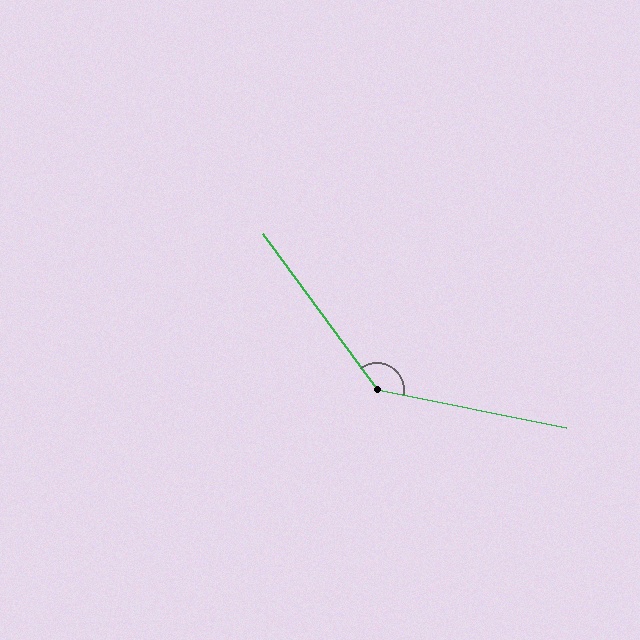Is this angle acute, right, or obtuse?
It is obtuse.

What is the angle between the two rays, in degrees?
Approximately 137 degrees.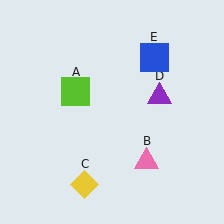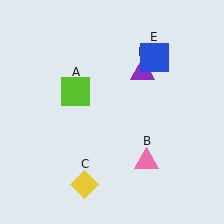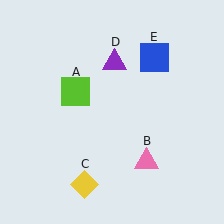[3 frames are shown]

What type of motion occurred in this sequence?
The purple triangle (object D) rotated counterclockwise around the center of the scene.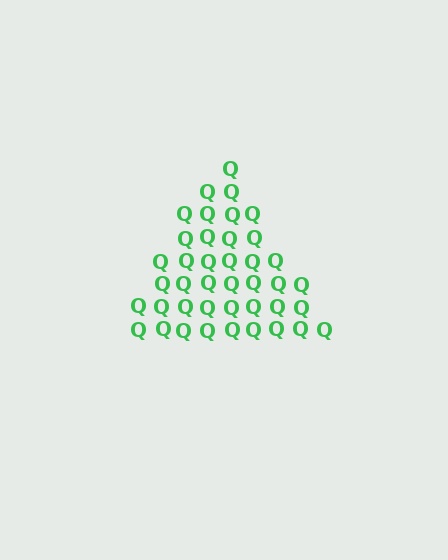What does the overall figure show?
The overall figure shows a triangle.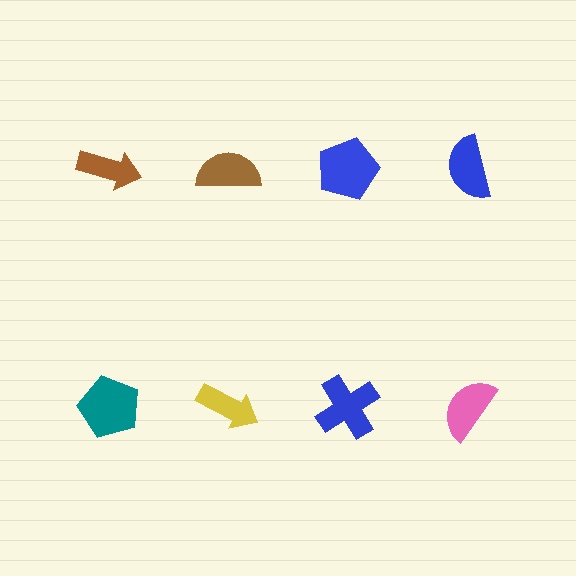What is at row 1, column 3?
A blue pentagon.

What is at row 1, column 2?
A brown semicircle.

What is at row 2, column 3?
A blue cross.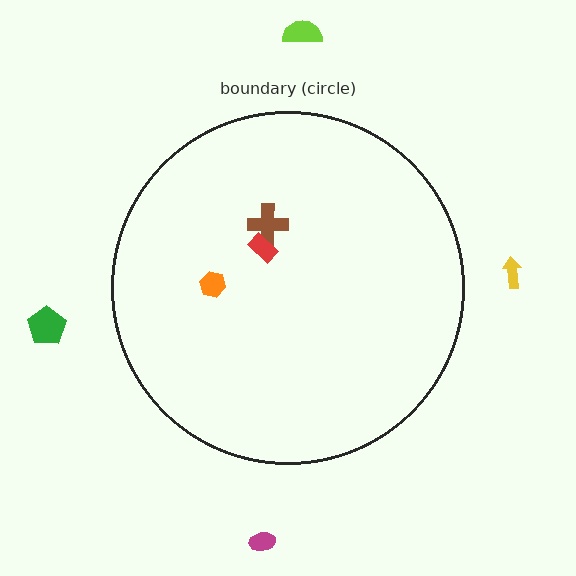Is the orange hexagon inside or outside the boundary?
Inside.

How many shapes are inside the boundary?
3 inside, 4 outside.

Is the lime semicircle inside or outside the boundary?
Outside.